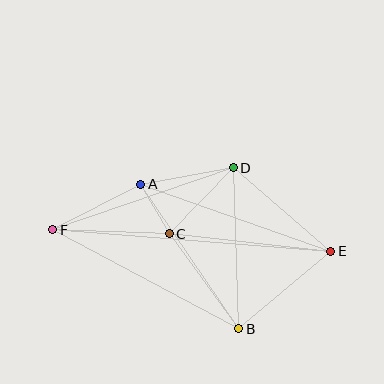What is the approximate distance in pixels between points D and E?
The distance between D and E is approximately 129 pixels.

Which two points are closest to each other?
Points A and C are closest to each other.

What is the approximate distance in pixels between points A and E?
The distance between A and E is approximately 202 pixels.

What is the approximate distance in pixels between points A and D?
The distance between A and D is approximately 94 pixels.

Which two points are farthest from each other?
Points E and F are farthest from each other.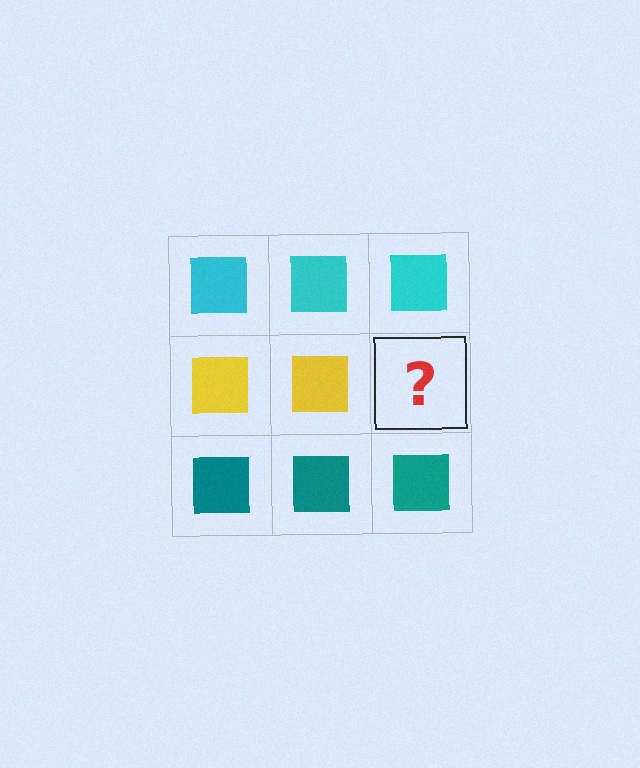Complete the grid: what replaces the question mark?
The question mark should be replaced with a yellow square.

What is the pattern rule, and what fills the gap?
The rule is that each row has a consistent color. The gap should be filled with a yellow square.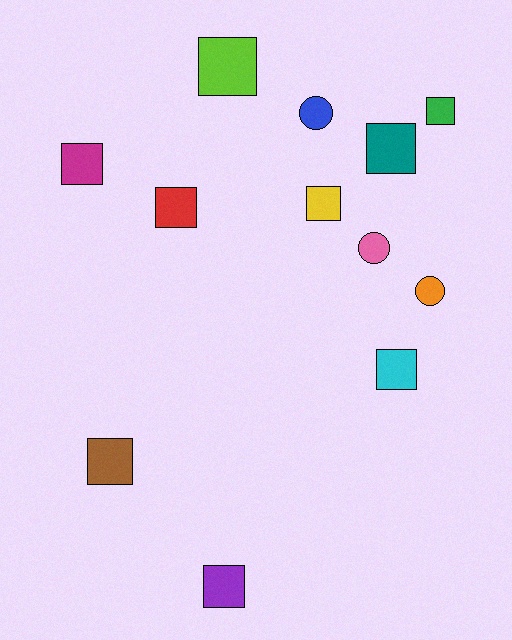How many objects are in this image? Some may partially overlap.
There are 12 objects.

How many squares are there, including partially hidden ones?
There are 9 squares.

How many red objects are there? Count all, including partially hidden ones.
There is 1 red object.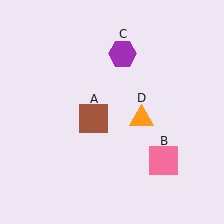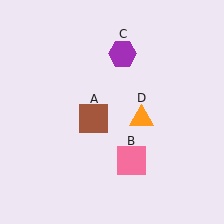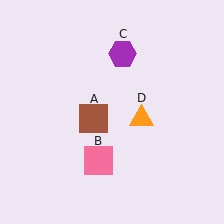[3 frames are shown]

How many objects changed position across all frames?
1 object changed position: pink square (object B).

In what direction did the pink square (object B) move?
The pink square (object B) moved left.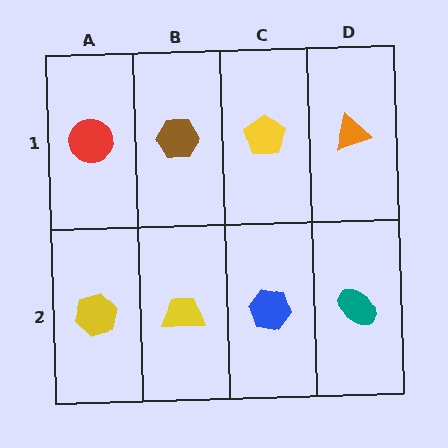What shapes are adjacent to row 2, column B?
A brown hexagon (row 1, column B), a yellow hexagon (row 2, column A), a blue hexagon (row 2, column C).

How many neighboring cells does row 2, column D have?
2.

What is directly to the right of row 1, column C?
An orange triangle.